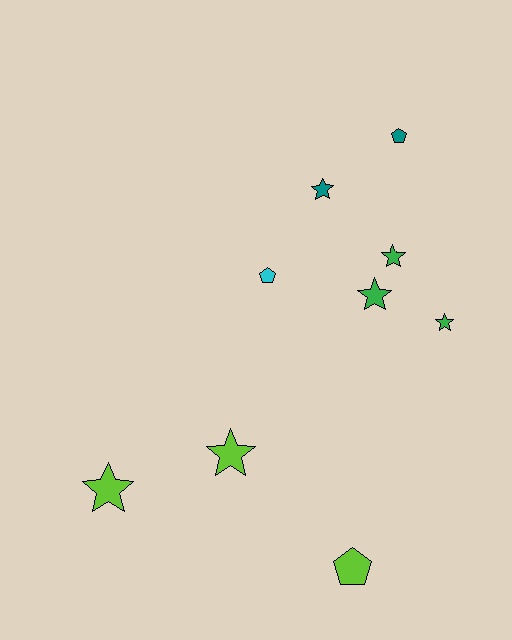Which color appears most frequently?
Green, with 3 objects.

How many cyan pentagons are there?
There is 1 cyan pentagon.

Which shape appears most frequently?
Star, with 6 objects.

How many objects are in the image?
There are 9 objects.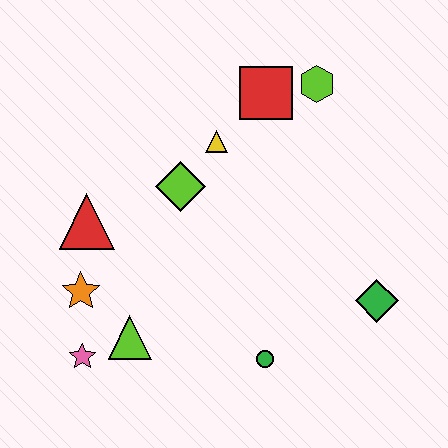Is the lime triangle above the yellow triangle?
No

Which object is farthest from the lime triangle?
The lime hexagon is farthest from the lime triangle.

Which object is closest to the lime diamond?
The yellow triangle is closest to the lime diamond.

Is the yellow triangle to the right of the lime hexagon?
No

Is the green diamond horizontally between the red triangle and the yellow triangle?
No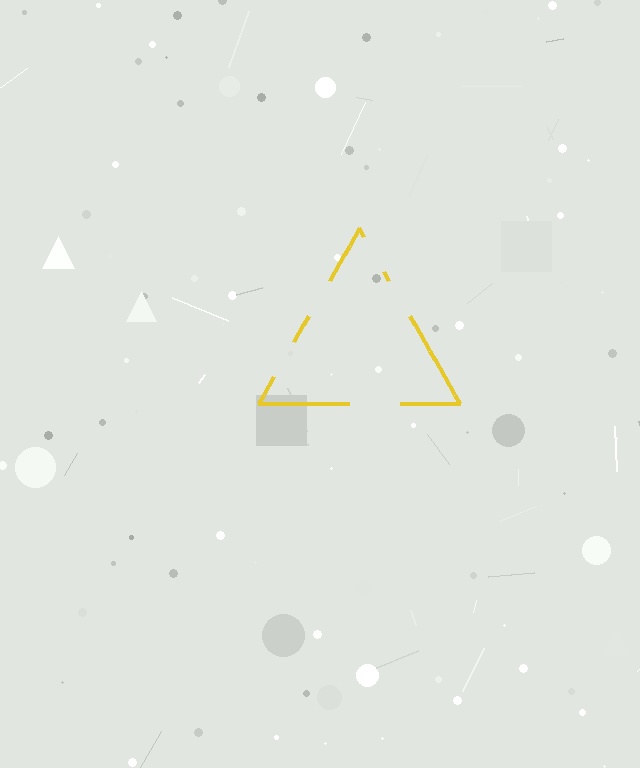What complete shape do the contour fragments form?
The contour fragments form a triangle.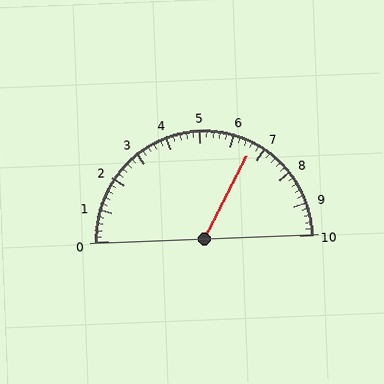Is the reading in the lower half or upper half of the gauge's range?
The reading is in the upper half of the range (0 to 10).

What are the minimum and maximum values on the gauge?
The gauge ranges from 0 to 10.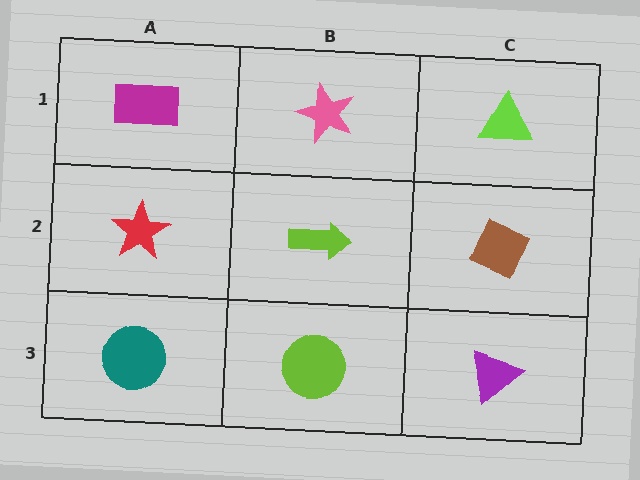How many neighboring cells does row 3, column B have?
3.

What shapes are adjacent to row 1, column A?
A red star (row 2, column A), a pink star (row 1, column B).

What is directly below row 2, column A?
A teal circle.